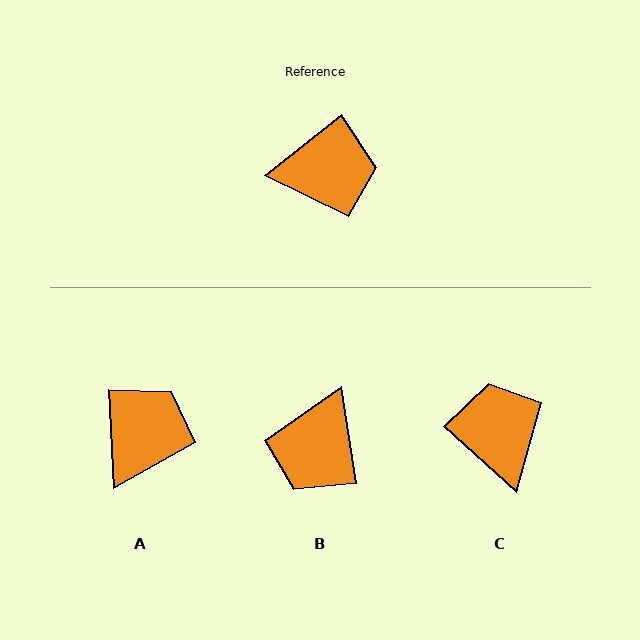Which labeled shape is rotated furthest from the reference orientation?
B, about 119 degrees away.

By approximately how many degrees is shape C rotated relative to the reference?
Approximately 100 degrees counter-clockwise.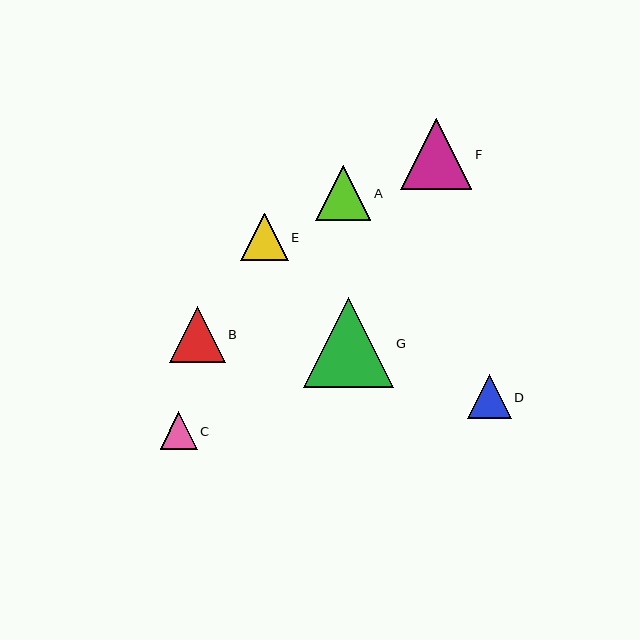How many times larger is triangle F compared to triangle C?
Triangle F is approximately 1.9 times the size of triangle C.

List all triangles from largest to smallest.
From largest to smallest: G, F, B, A, E, D, C.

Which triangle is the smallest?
Triangle C is the smallest with a size of approximately 37 pixels.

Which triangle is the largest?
Triangle G is the largest with a size of approximately 89 pixels.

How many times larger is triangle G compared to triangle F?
Triangle G is approximately 1.3 times the size of triangle F.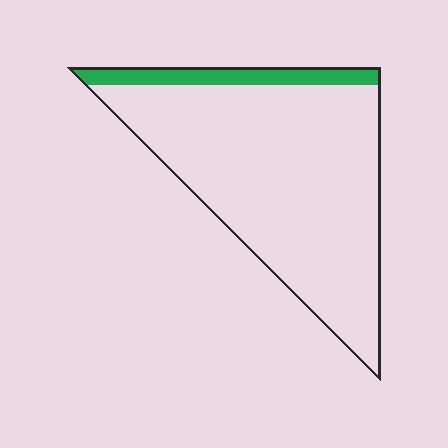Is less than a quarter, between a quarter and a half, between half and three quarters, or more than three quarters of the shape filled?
Less than a quarter.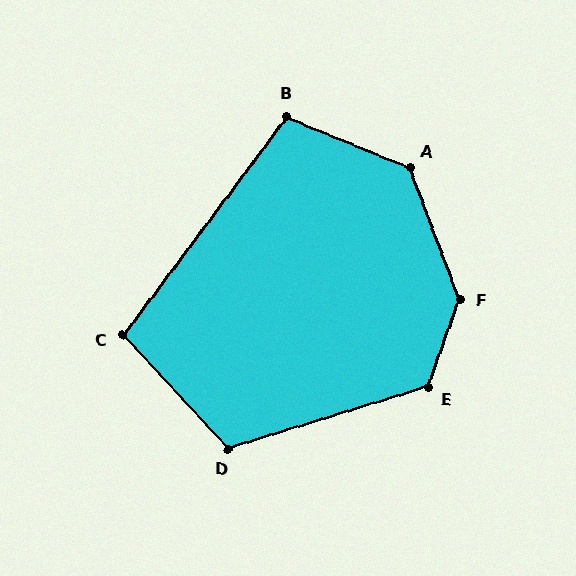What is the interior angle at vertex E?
Approximately 127 degrees (obtuse).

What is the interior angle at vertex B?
Approximately 104 degrees (obtuse).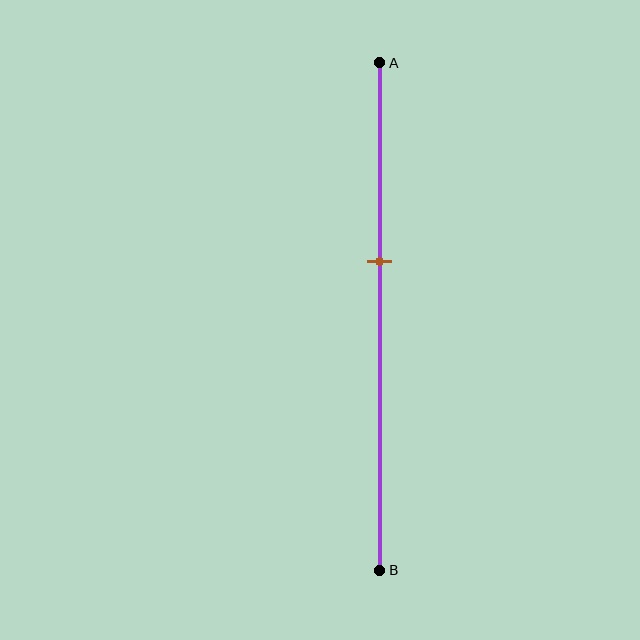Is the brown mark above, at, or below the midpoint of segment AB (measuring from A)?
The brown mark is above the midpoint of segment AB.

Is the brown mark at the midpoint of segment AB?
No, the mark is at about 40% from A, not at the 50% midpoint.